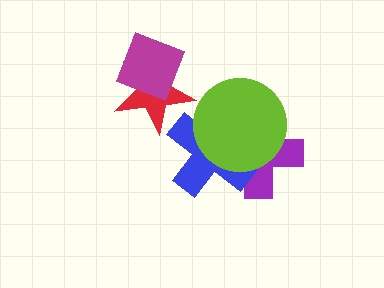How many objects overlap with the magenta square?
1 object overlaps with the magenta square.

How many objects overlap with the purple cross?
2 objects overlap with the purple cross.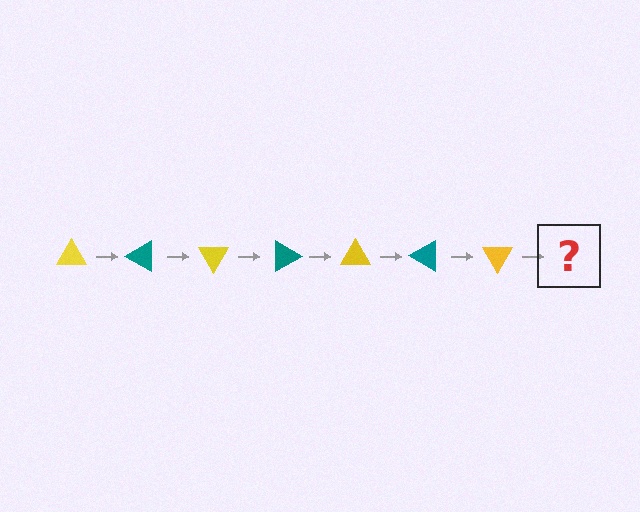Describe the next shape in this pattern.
It should be a teal triangle, rotated 210 degrees from the start.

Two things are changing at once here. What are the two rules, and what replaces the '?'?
The two rules are that it rotates 30 degrees each step and the color cycles through yellow and teal. The '?' should be a teal triangle, rotated 210 degrees from the start.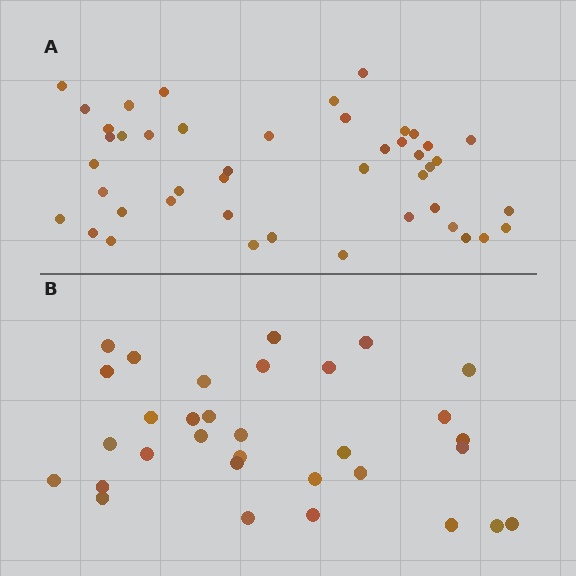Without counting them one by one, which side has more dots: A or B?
Region A (the top region) has more dots.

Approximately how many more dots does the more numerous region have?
Region A has approximately 15 more dots than region B.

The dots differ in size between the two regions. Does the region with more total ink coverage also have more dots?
No. Region B has more total ink coverage because its dots are larger, but region A actually contains more individual dots. Total area can be misleading — the number of items is what matters here.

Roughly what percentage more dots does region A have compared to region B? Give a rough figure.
About 40% more.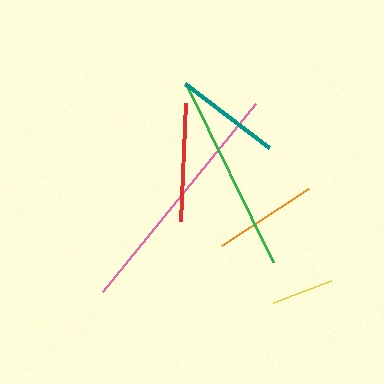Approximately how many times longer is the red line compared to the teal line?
The red line is approximately 1.1 times the length of the teal line.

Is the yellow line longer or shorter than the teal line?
The teal line is longer than the yellow line.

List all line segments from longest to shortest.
From longest to shortest: pink, green, red, teal, orange, yellow.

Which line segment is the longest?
The pink line is the longest at approximately 242 pixels.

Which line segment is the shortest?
The yellow line is the shortest at approximately 62 pixels.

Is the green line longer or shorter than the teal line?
The green line is longer than the teal line.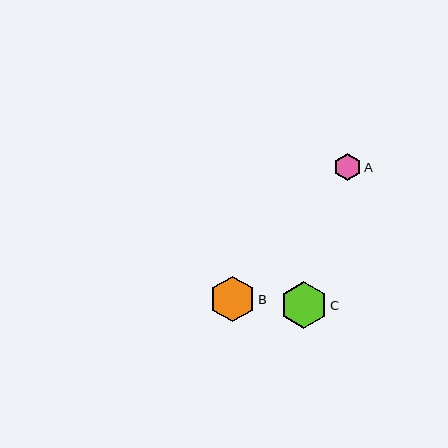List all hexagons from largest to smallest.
From largest to smallest: C, B, A.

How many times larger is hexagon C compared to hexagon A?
Hexagon C is approximately 1.7 times the size of hexagon A.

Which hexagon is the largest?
Hexagon C is the largest with a size of approximately 47 pixels.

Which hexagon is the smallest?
Hexagon A is the smallest with a size of approximately 27 pixels.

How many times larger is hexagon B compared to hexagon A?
Hexagon B is approximately 1.7 times the size of hexagon A.